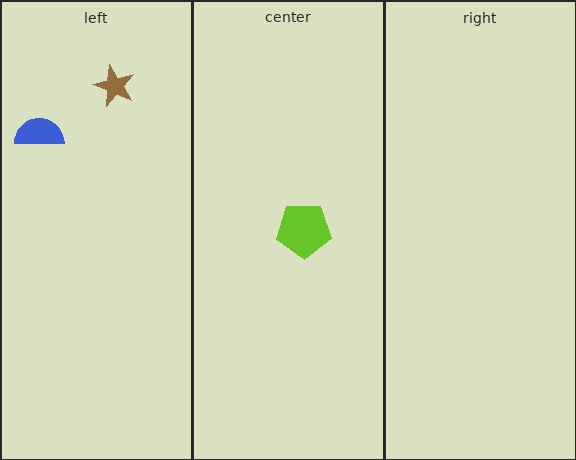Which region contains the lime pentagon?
The center region.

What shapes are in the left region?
The blue semicircle, the brown star.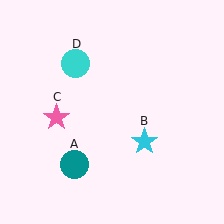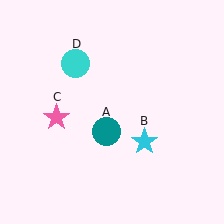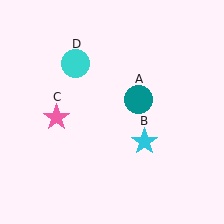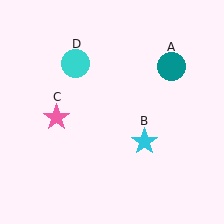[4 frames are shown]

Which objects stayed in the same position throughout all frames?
Cyan star (object B) and pink star (object C) and cyan circle (object D) remained stationary.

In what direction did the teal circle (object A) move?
The teal circle (object A) moved up and to the right.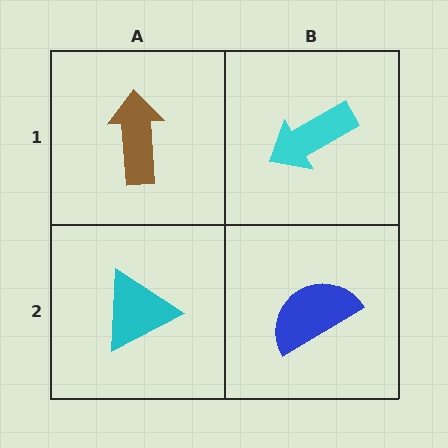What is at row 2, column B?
A blue semicircle.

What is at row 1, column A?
A brown arrow.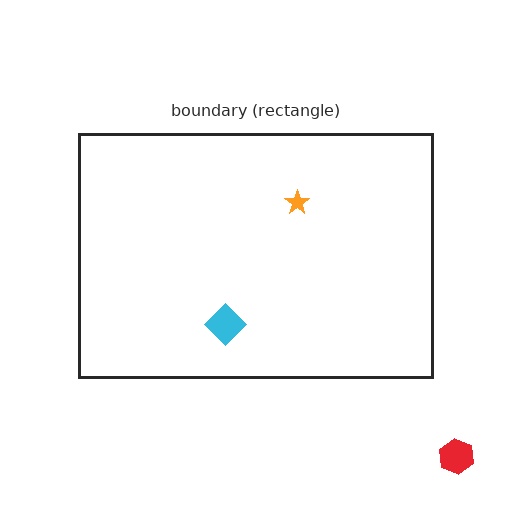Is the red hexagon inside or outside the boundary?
Outside.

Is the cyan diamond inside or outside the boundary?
Inside.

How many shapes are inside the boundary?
2 inside, 1 outside.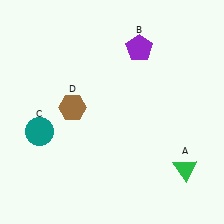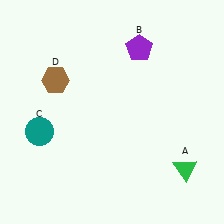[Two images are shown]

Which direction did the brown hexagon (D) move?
The brown hexagon (D) moved up.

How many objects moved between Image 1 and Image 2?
1 object moved between the two images.